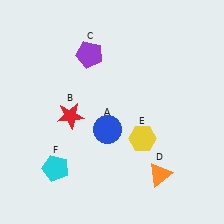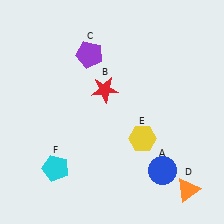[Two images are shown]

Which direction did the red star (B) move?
The red star (B) moved right.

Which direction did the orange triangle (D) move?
The orange triangle (D) moved right.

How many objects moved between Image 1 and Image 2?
3 objects moved between the two images.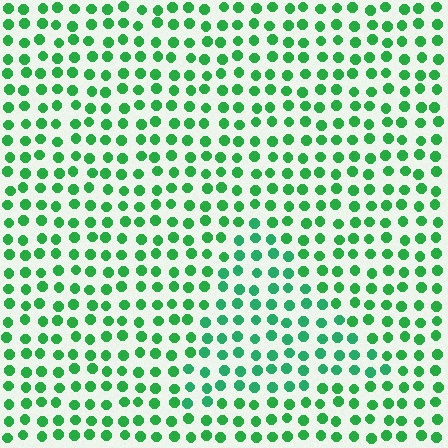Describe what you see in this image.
The image is filled with small green elements in a uniform arrangement. A triangle-shaped region is visible where the elements are tinted to a slightly different hue, forming a subtle color boundary.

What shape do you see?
I see a triangle.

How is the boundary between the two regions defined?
The boundary is defined purely by a slight shift in hue (about 17 degrees). Spacing, size, and orientation are identical on both sides.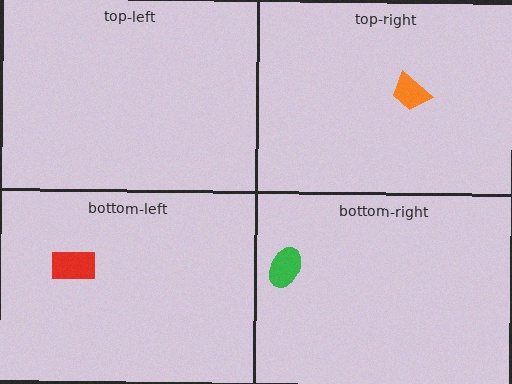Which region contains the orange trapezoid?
The top-right region.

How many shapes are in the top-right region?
1.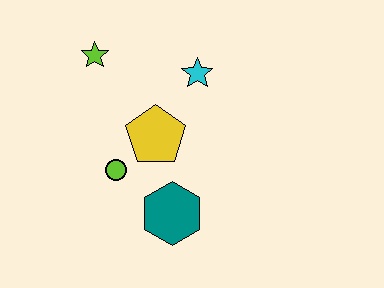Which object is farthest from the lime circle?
The cyan star is farthest from the lime circle.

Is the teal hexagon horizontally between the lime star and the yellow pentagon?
No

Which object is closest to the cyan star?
The yellow pentagon is closest to the cyan star.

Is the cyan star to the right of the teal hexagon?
Yes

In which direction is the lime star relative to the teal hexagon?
The lime star is above the teal hexagon.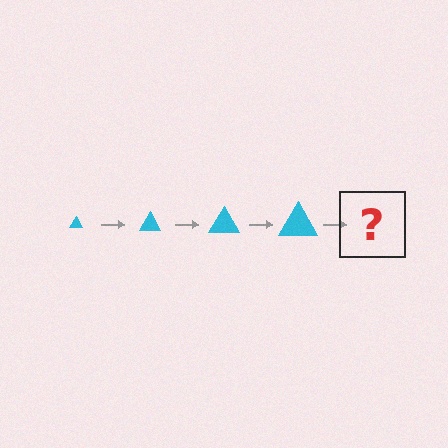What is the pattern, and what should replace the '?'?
The pattern is that the triangle gets progressively larger each step. The '?' should be a cyan triangle, larger than the previous one.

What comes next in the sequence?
The next element should be a cyan triangle, larger than the previous one.